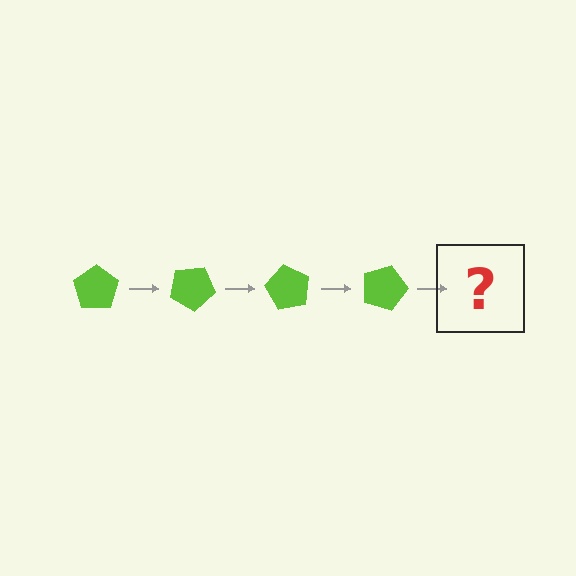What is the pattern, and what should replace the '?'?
The pattern is that the pentagon rotates 30 degrees each step. The '?' should be a lime pentagon rotated 120 degrees.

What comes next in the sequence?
The next element should be a lime pentagon rotated 120 degrees.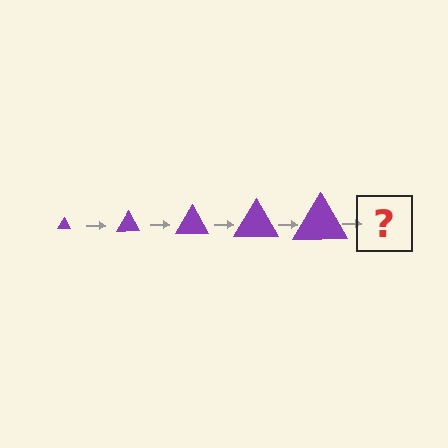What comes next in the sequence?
The next element should be a purple triangle, larger than the previous one.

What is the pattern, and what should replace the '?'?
The pattern is that the triangle gets progressively larger each step. The '?' should be a purple triangle, larger than the previous one.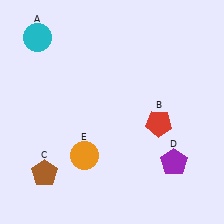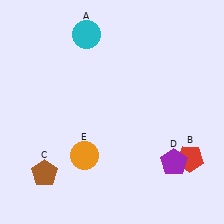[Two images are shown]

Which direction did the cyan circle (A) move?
The cyan circle (A) moved right.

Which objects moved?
The objects that moved are: the cyan circle (A), the red pentagon (B).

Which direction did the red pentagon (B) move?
The red pentagon (B) moved down.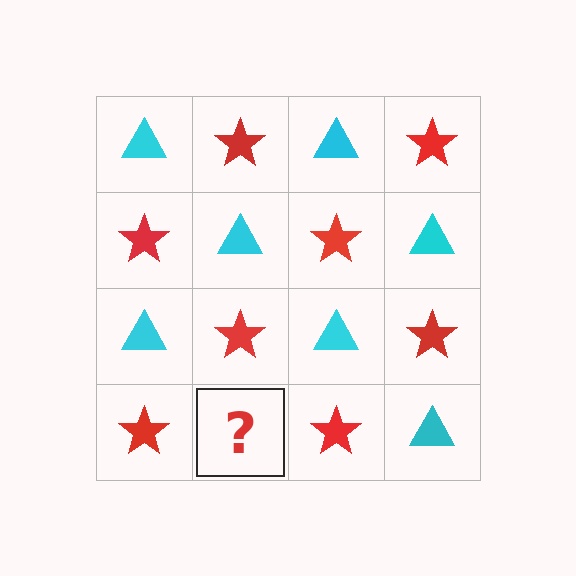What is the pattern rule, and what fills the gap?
The rule is that it alternates cyan triangle and red star in a checkerboard pattern. The gap should be filled with a cyan triangle.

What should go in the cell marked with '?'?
The missing cell should contain a cyan triangle.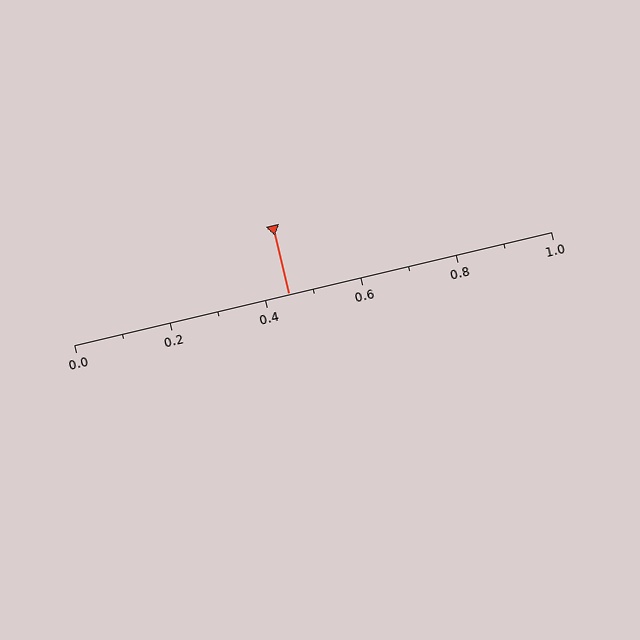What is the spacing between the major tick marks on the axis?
The major ticks are spaced 0.2 apart.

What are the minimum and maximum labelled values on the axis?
The axis runs from 0.0 to 1.0.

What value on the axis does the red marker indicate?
The marker indicates approximately 0.45.